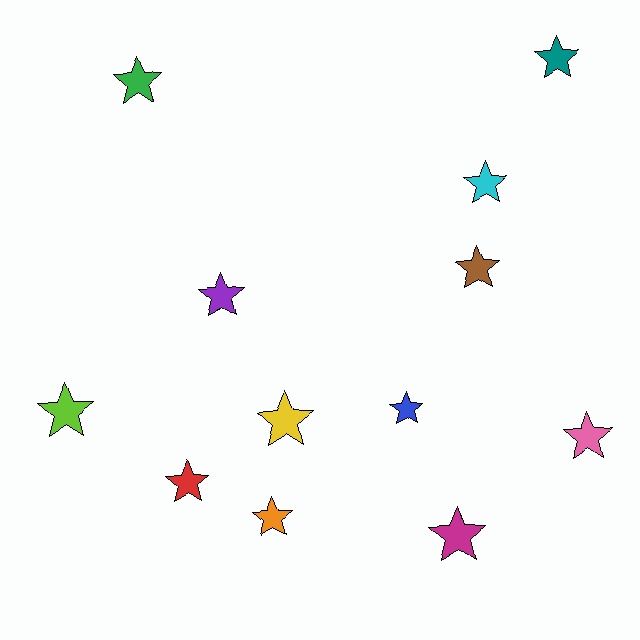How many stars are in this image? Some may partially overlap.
There are 12 stars.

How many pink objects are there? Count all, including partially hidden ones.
There is 1 pink object.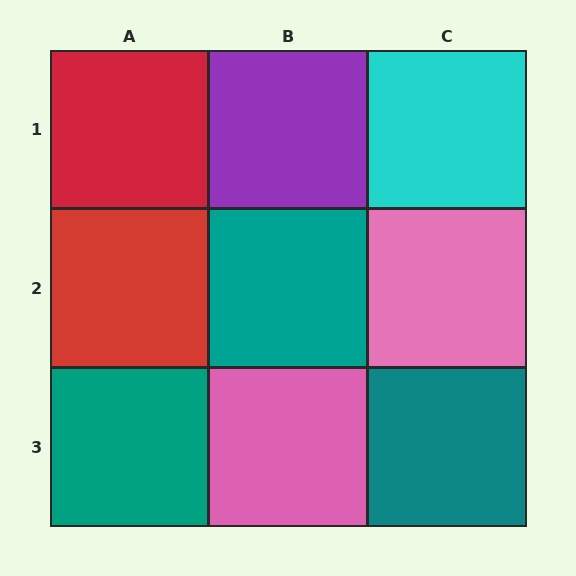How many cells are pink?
2 cells are pink.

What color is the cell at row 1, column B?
Purple.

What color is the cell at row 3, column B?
Pink.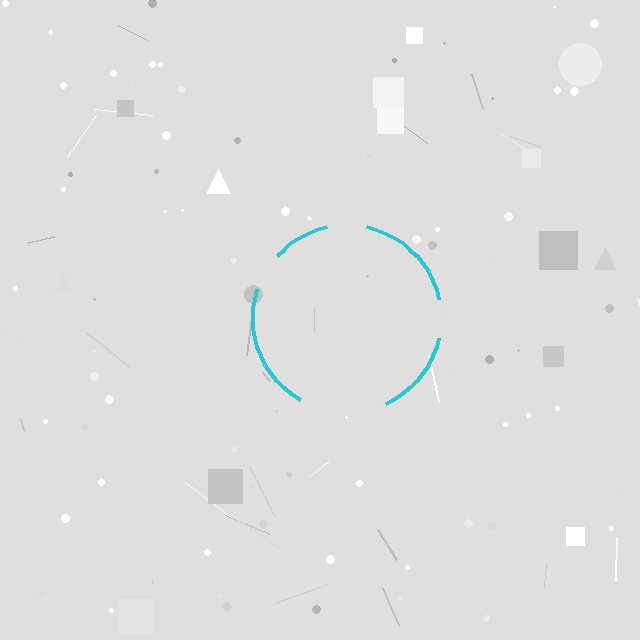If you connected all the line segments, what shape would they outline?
They would outline a circle.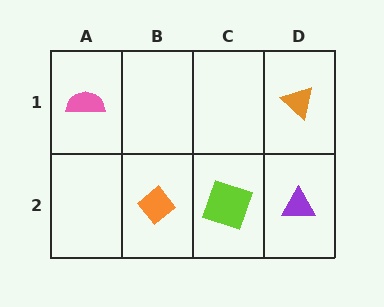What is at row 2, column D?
A purple triangle.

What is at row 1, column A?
A pink semicircle.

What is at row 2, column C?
A lime square.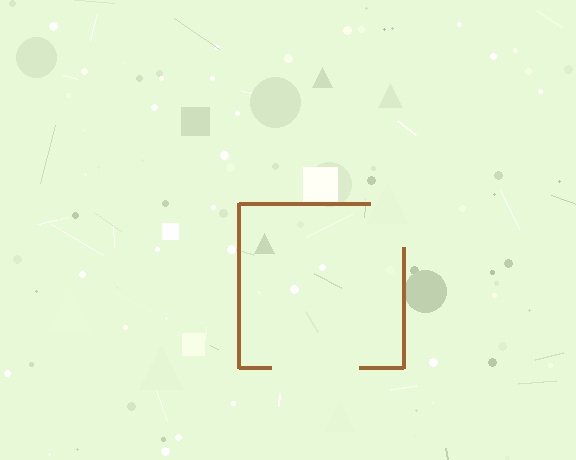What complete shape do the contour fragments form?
The contour fragments form a square.